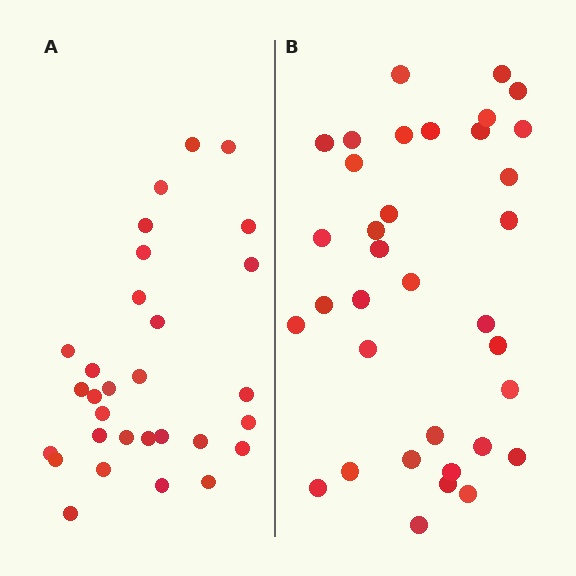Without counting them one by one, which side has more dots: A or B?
Region B (the right region) has more dots.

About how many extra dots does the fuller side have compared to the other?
Region B has about 5 more dots than region A.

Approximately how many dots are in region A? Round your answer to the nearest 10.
About 30 dots.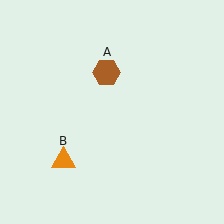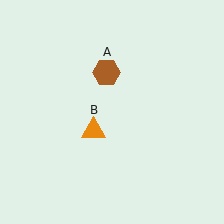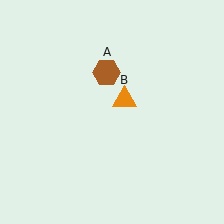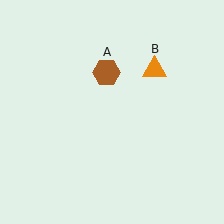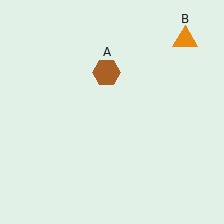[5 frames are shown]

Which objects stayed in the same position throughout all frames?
Brown hexagon (object A) remained stationary.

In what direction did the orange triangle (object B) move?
The orange triangle (object B) moved up and to the right.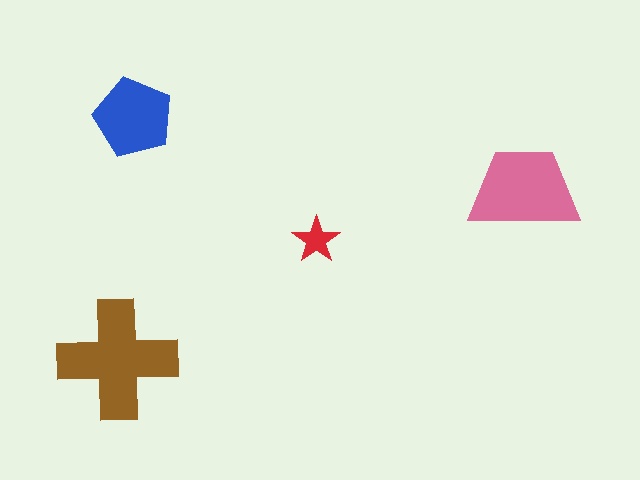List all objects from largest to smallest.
The brown cross, the pink trapezoid, the blue pentagon, the red star.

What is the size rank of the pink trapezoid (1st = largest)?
2nd.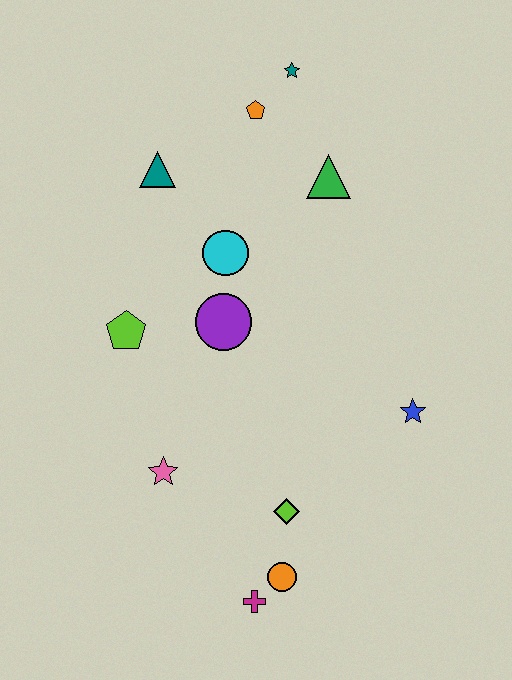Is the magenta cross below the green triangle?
Yes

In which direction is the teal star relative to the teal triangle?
The teal star is to the right of the teal triangle.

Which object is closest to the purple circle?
The cyan circle is closest to the purple circle.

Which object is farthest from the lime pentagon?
The teal star is farthest from the lime pentagon.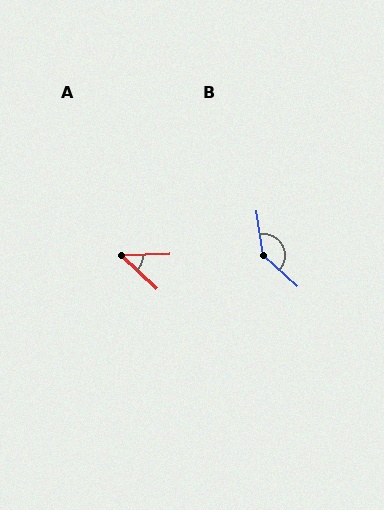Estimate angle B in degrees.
Approximately 141 degrees.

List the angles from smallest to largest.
A (44°), B (141°).